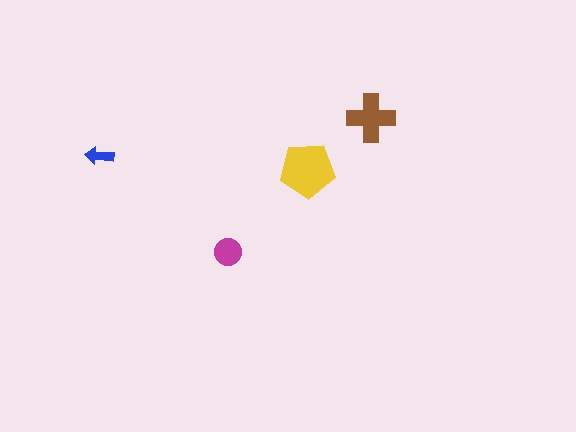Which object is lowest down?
The magenta circle is bottommost.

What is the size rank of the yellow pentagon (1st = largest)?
1st.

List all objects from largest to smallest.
The yellow pentagon, the brown cross, the magenta circle, the blue arrow.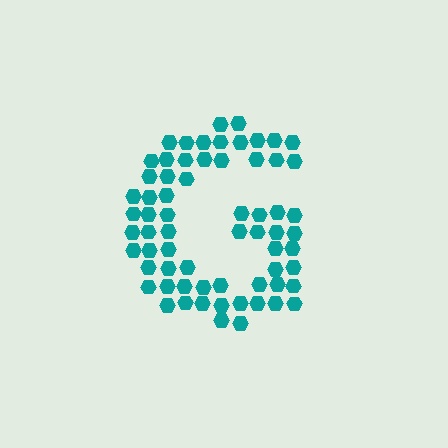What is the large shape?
The large shape is the letter G.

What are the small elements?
The small elements are hexagons.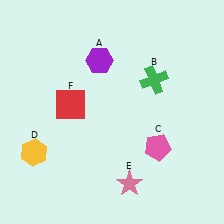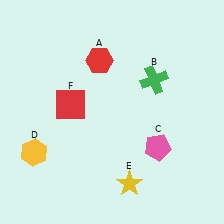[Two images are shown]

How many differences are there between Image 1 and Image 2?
There are 2 differences between the two images.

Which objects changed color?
A changed from purple to red. E changed from pink to yellow.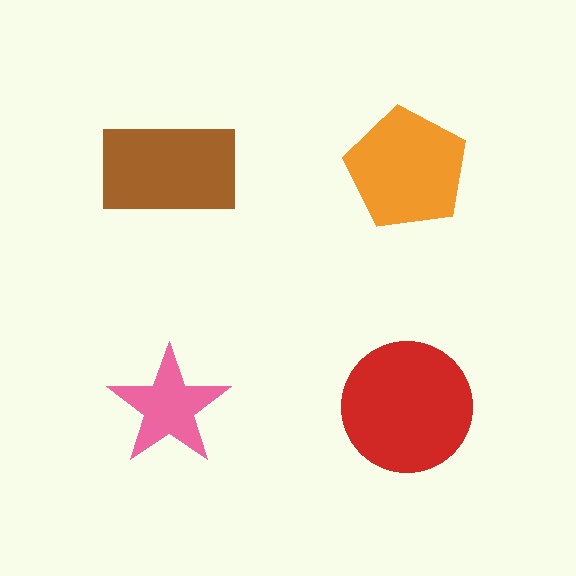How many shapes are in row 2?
2 shapes.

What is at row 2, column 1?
A pink star.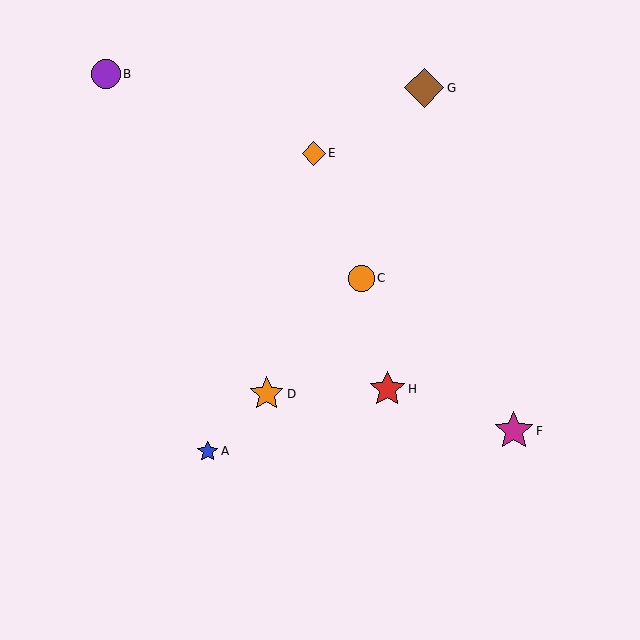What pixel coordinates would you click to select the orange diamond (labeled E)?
Click at (314, 153) to select the orange diamond E.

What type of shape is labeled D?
Shape D is an orange star.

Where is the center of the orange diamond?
The center of the orange diamond is at (314, 153).